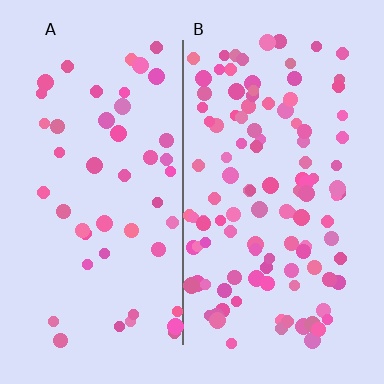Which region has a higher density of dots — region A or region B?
B (the right).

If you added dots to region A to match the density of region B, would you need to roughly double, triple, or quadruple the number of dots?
Approximately double.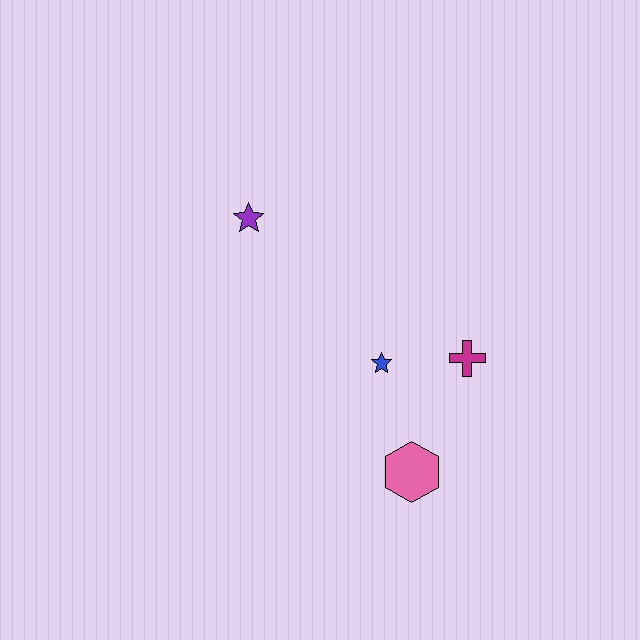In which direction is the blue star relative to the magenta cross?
The blue star is to the left of the magenta cross.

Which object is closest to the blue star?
The magenta cross is closest to the blue star.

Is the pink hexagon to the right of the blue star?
Yes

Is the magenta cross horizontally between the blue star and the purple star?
No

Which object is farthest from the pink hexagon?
The purple star is farthest from the pink hexagon.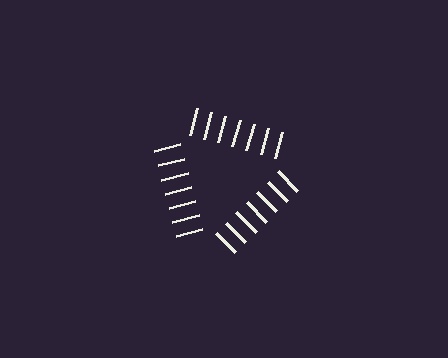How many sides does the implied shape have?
3 sides — the line-ends trace a triangle.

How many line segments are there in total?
21 — 7 along each of the 3 edges.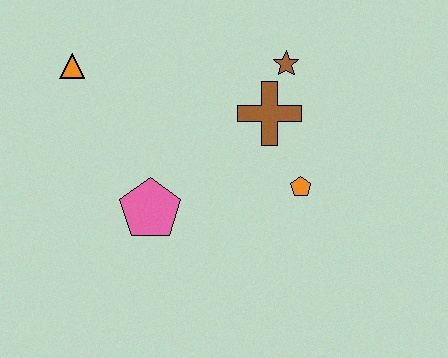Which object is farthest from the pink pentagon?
The brown star is farthest from the pink pentagon.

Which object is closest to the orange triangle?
The pink pentagon is closest to the orange triangle.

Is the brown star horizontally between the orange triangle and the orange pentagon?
Yes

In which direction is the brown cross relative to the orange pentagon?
The brown cross is above the orange pentagon.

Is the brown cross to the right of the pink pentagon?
Yes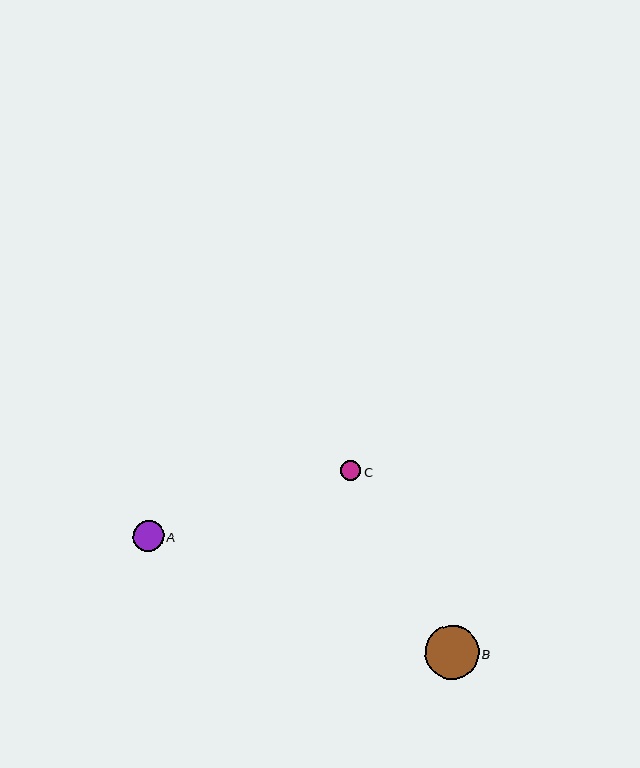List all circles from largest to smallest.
From largest to smallest: B, A, C.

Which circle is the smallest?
Circle C is the smallest with a size of approximately 21 pixels.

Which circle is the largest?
Circle B is the largest with a size of approximately 54 pixels.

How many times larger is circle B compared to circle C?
Circle B is approximately 2.6 times the size of circle C.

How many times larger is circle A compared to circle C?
Circle A is approximately 1.5 times the size of circle C.